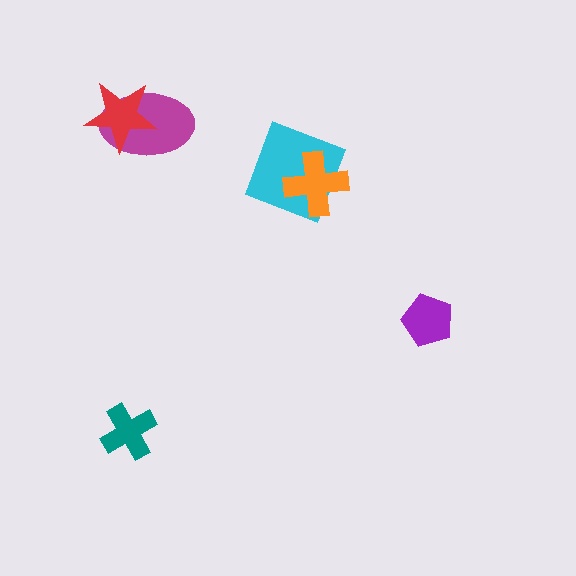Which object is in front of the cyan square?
The orange cross is in front of the cyan square.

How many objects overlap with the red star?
1 object overlaps with the red star.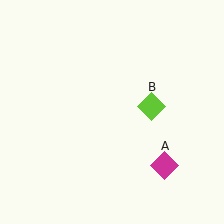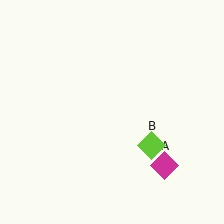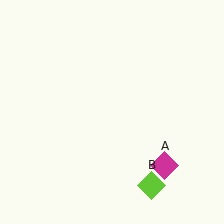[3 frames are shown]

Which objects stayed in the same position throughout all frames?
Magenta diamond (object A) remained stationary.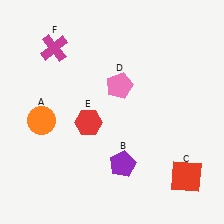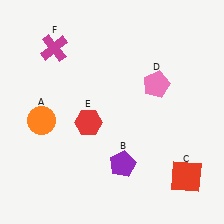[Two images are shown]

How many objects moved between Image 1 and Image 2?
1 object moved between the two images.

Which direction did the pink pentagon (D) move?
The pink pentagon (D) moved right.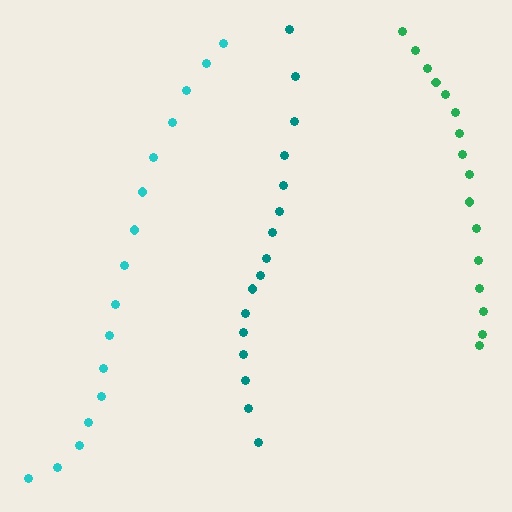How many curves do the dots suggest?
There are 3 distinct paths.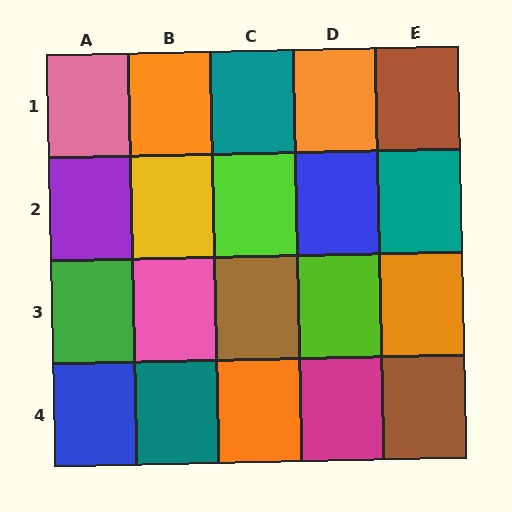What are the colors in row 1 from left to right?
Pink, orange, teal, orange, brown.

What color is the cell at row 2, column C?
Lime.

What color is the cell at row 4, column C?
Orange.